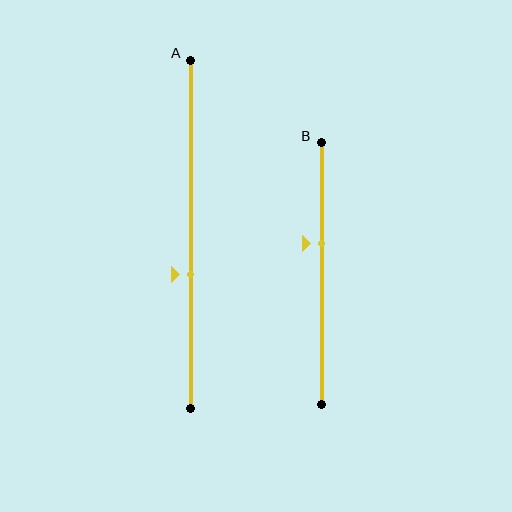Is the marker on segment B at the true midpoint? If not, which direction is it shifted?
No, the marker on segment B is shifted upward by about 11% of the segment length.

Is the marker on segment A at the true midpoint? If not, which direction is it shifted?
No, the marker on segment A is shifted downward by about 12% of the segment length.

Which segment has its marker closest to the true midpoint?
Segment B has its marker closest to the true midpoint.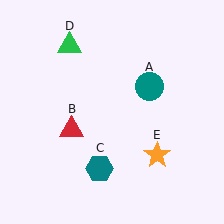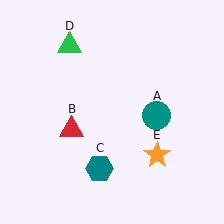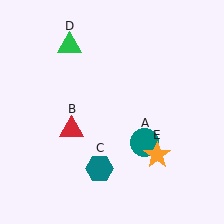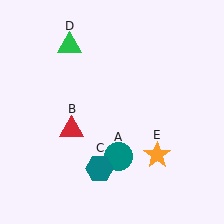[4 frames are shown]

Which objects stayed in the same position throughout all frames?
Red triangle (object B) and teal hexagon (object C) and green triangle (object D) and orange star (object E) remained stationary.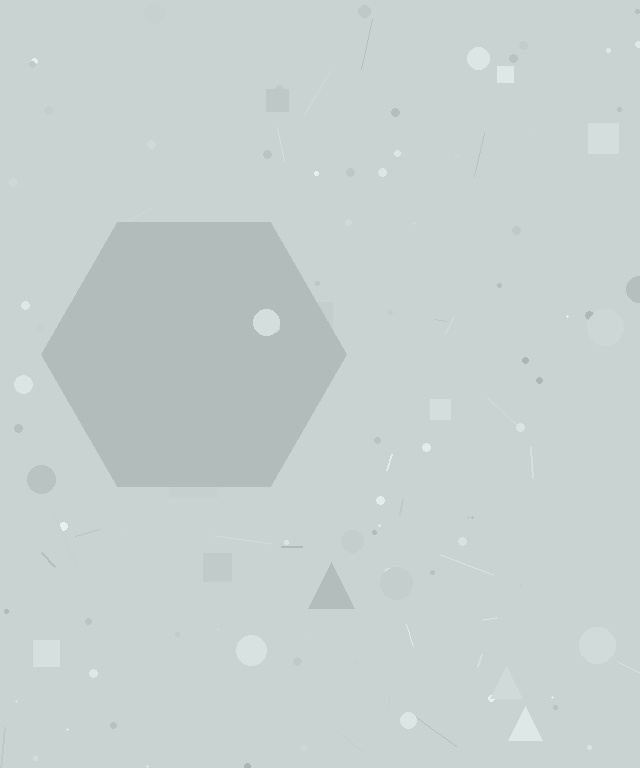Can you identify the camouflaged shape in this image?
The camouflaged shape is a hexagon.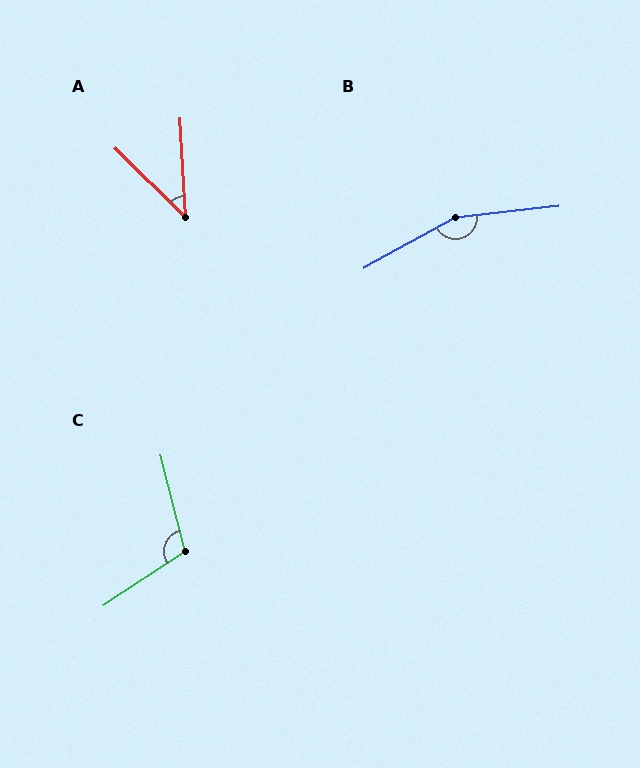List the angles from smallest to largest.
A (42°), C (110°), B (158°).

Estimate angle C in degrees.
Approximately 110 degrees.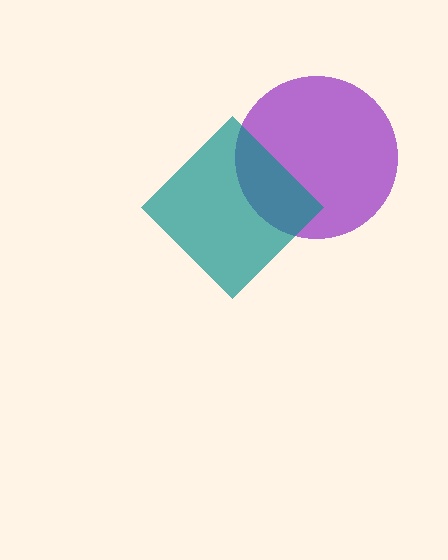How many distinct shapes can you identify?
There are 2 distinct shapes: a purple circle, a teal diamond.